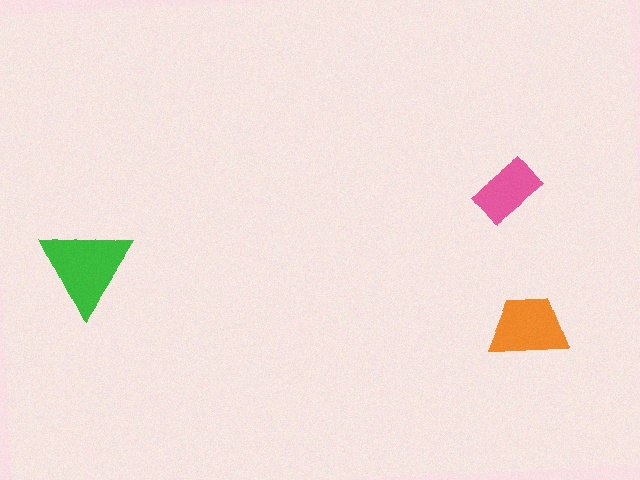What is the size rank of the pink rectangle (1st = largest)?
3rd.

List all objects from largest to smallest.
The green triangle, the orange trapezoid, the pink rectangle.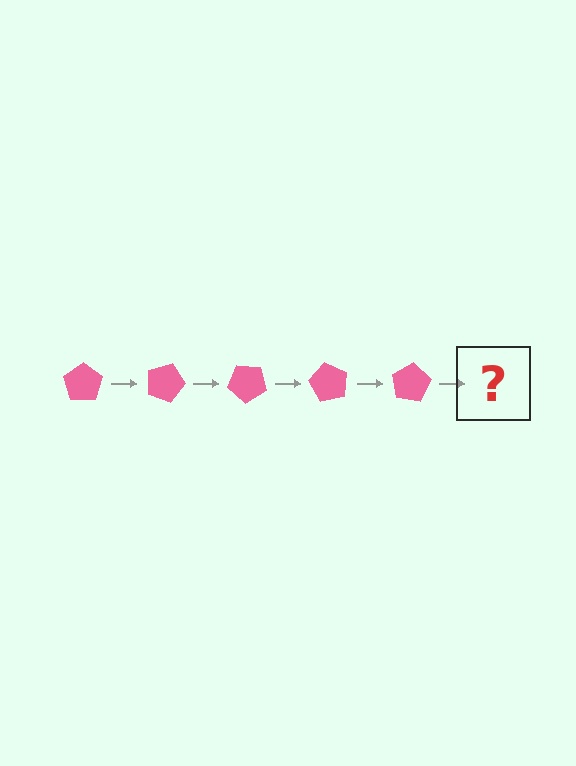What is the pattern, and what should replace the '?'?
The pattern is that the pentagon rotates 20 degrees each step. The '?' should be a pink pentagon rotated 100 degrees.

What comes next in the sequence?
The next element should be a pink pentagon rotated 100 degrees.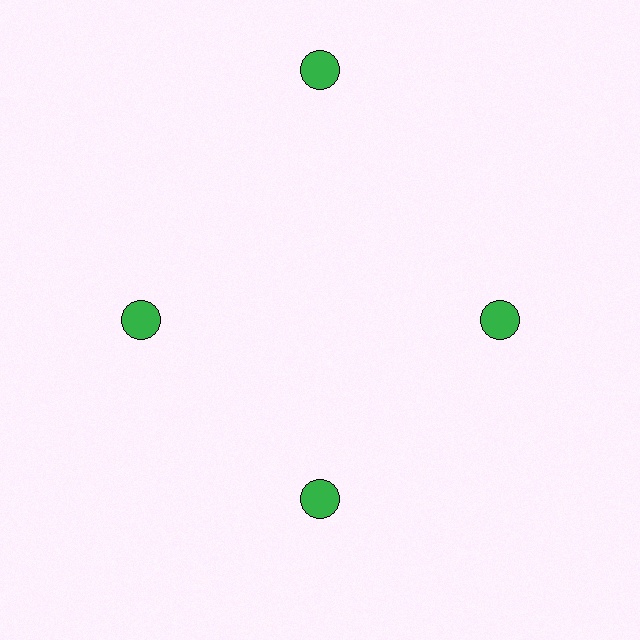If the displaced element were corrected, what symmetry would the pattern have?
It would have 4-fold rotational symmetry — the pattern would map onto itself every 90 degrees.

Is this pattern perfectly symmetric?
No. The 4 green circles are arranged in a ring, but one element near the 12 o'clock position is pushed outward from the center, breaking the 4-fold rotational symmetry.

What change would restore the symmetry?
The symmetry would be restored by moving it inward, back onto the ring so that all 4 circles sit at equal angles and equal distance from the center.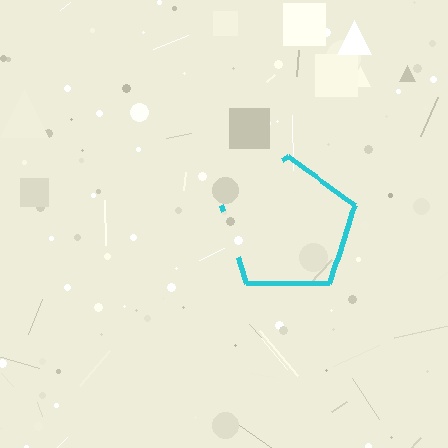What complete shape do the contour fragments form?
The contour fragments form a pentagon.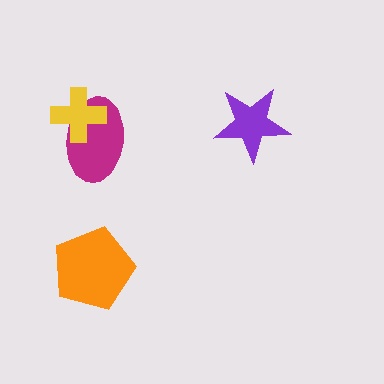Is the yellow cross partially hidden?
No, no other shape covers it.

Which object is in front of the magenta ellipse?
The yellow cross is in front of the magenta ellipse.